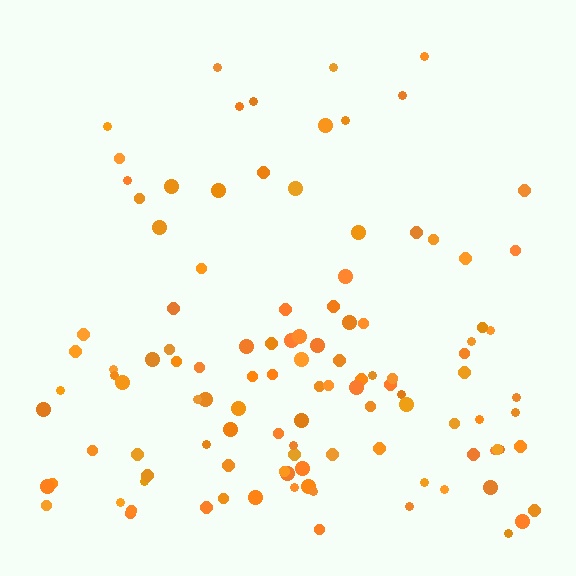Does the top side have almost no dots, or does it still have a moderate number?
Still a moderate number, just noticeably fewer than the bottom.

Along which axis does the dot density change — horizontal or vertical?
Vertical.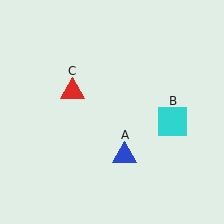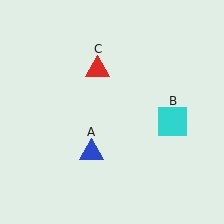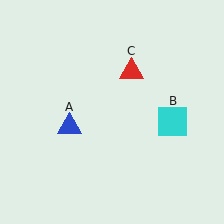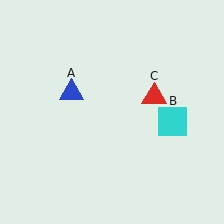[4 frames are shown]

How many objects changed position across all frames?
2 objects changed position: blue triangle (object A), red triangle (object C).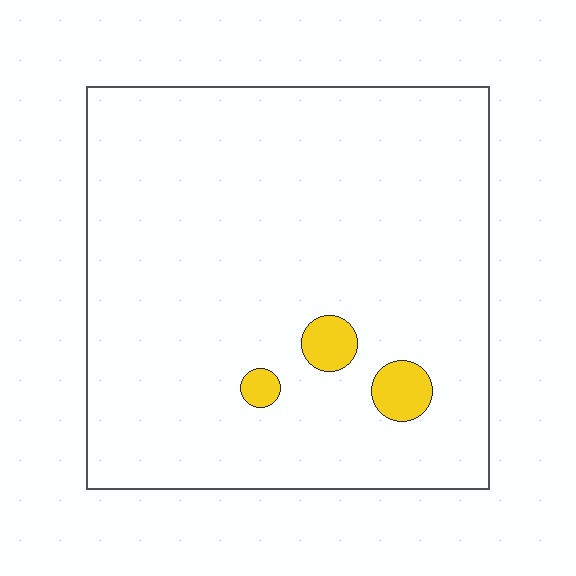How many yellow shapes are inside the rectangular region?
3.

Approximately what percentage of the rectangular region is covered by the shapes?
Approximately 5%.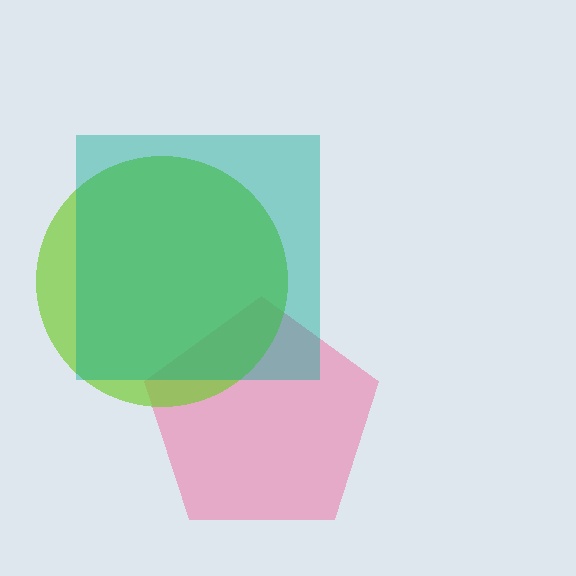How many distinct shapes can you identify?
There are 3 distinct shapes: a pink pentagon, a lime circle, a teal square.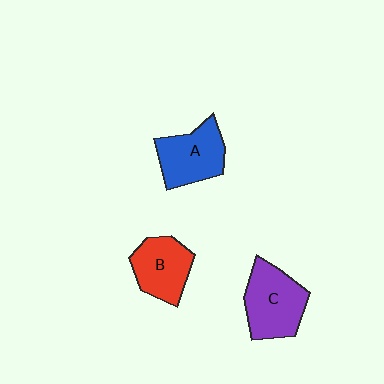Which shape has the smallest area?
Shape B (red).